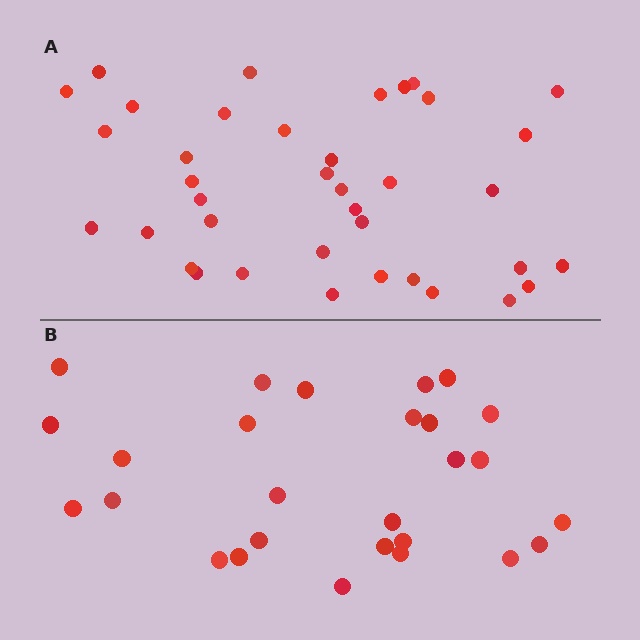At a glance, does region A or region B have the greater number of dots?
Region A (the top region) has more dots.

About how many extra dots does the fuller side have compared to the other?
Region A has roughly 12 or so more dots than region B.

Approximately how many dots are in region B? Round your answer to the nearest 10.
About 30 dots. (The exact count is 27, which rounds to 30.)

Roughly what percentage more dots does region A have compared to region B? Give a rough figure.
About 40% more.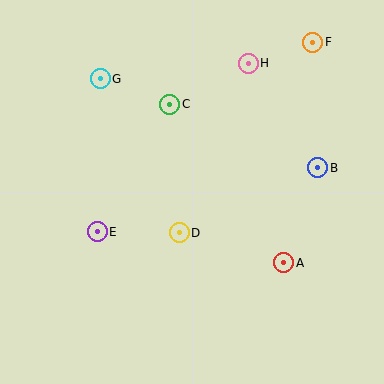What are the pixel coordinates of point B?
Point B is at (318, 168).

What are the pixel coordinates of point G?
Point G is at (100, 79).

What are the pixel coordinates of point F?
Point F is at (313, 42).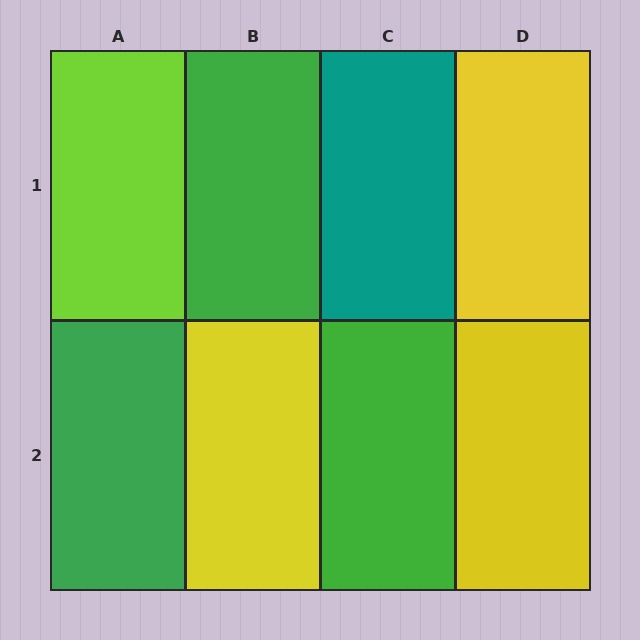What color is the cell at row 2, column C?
Green.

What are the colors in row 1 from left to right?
Lime, green, teal, yellow.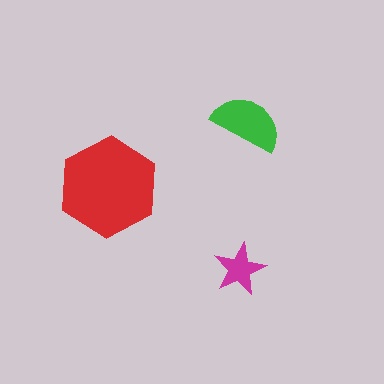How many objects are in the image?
There are 3 objects in the image.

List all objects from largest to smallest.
The red hexagon, the green semicircle, the magenta star.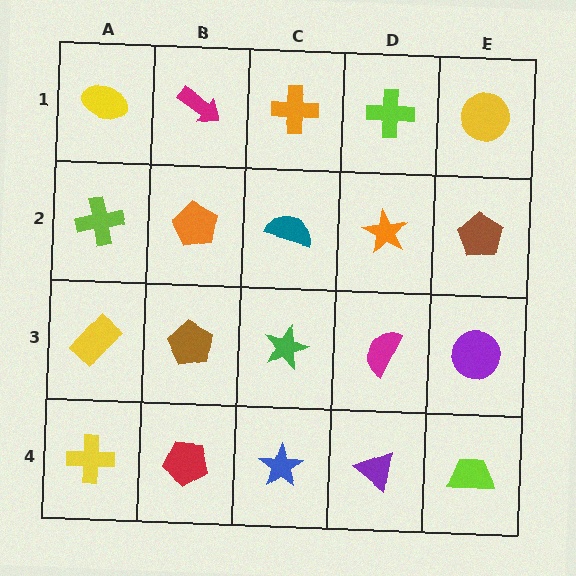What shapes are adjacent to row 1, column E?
A brown pentagon (row 2, column E), a lime cross (row 1, column D).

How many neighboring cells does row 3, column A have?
3.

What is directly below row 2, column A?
A yellow rectangle.